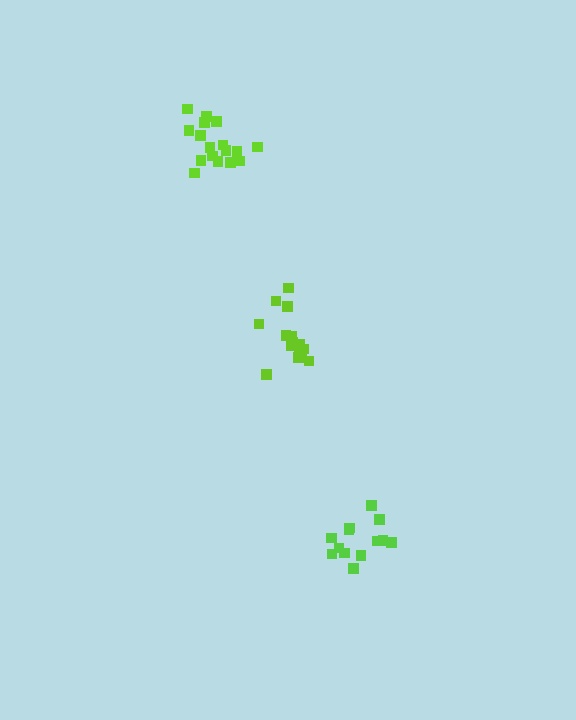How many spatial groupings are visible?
There are 3 spatial groupings.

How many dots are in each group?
Group 1: 16 dots, Group 2: 14 dots, Group 3: 17 dots (47 total).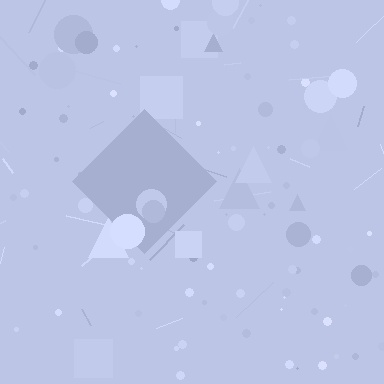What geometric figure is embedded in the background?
A diamond is embedded in the background.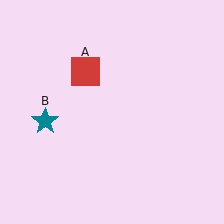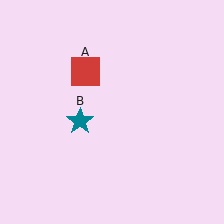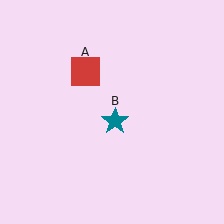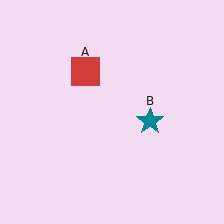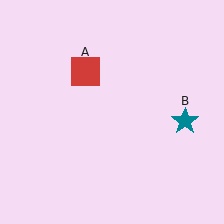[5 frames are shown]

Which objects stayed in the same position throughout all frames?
Red square (object A) remained stationary.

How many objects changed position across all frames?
1 object changed position: teal star (object B).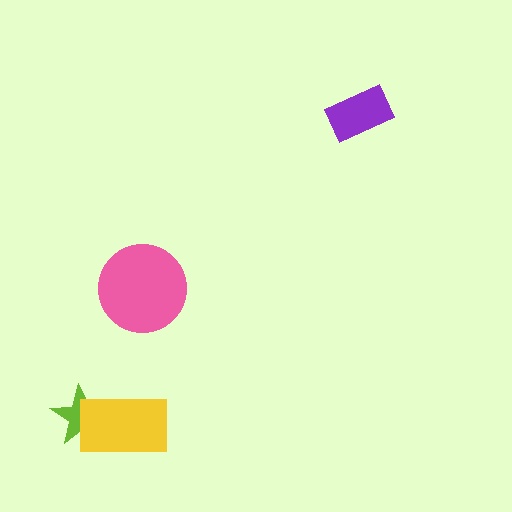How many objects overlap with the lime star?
1 object overlaps with the lime star.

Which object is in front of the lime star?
The yellow rectangle is in front of the lime star.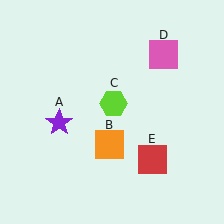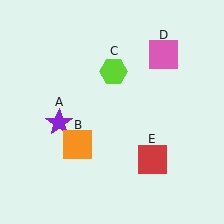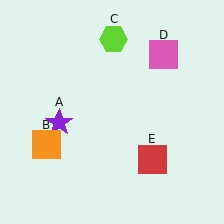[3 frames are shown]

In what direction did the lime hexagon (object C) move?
The lime hexagon (object C) moved up.